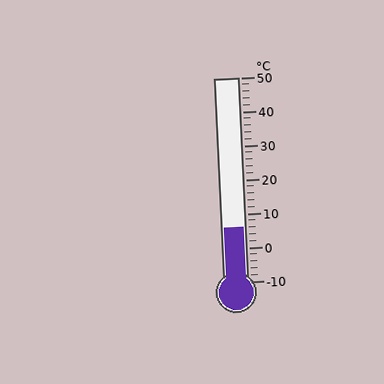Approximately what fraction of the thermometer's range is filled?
The thermometer is filled to approximately 25% of its range.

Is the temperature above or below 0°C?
The temperature is above 0°C.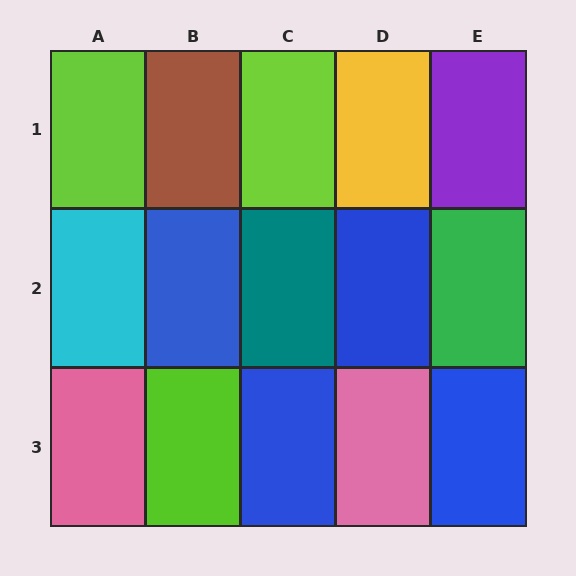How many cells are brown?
1 cell is brown.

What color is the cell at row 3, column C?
Blue.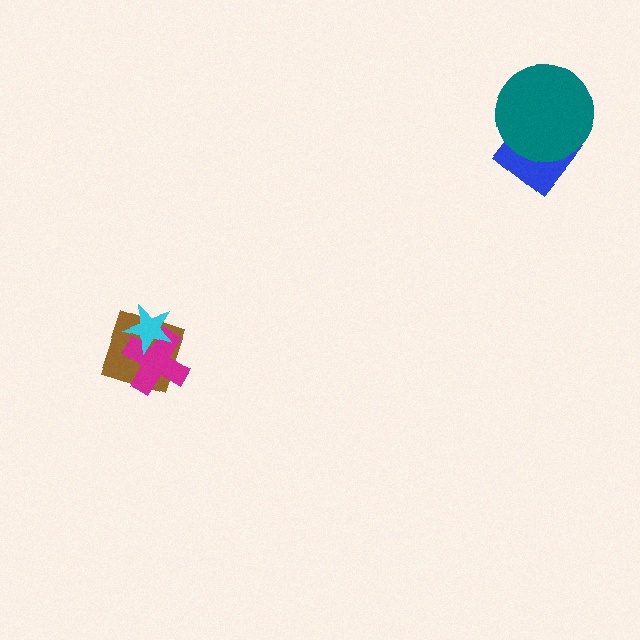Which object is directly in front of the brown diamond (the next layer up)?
The magenta cross is directly in front of the brown diamond.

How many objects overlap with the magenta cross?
2 objects overlap with the magenta cross.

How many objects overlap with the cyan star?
2 objects overlap with the cyan star.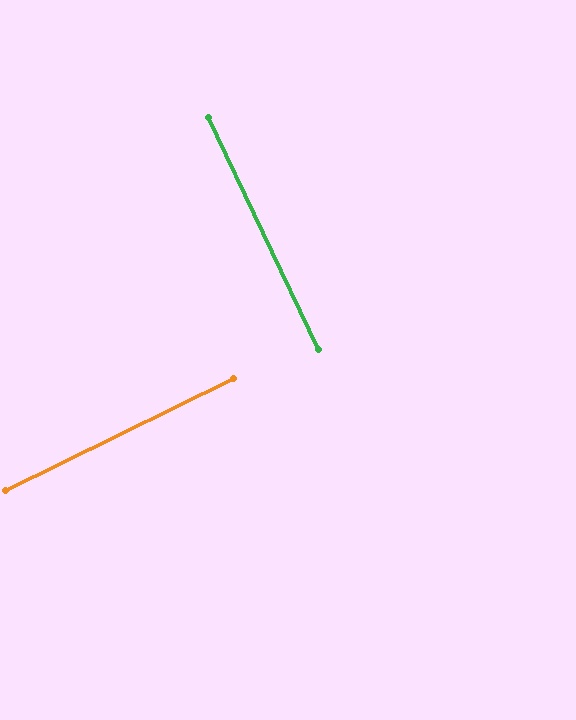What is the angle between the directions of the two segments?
Approximately 89 degrees.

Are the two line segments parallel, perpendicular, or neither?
Perpendicular — they meet at approximately 89°.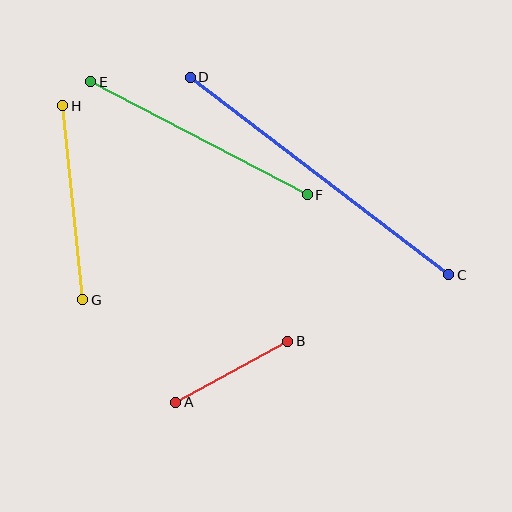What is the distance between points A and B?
The distance is approximately 127 pixels.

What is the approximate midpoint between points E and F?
The midpoint is at approximately (199, 138) pixels.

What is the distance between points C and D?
The distance is approximately 325 pixels.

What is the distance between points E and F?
The distance is approximately 244 pixels.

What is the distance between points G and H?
The distance is approximately 195 pixels.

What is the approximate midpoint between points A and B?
The midpoint is at approximately (232, 372) pixels.